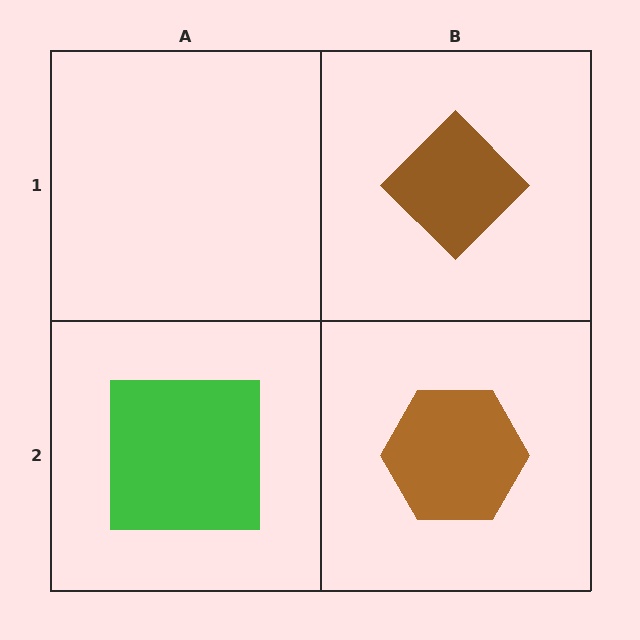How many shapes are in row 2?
2 shapes.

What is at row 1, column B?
A brown diamond.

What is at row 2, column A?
A green square.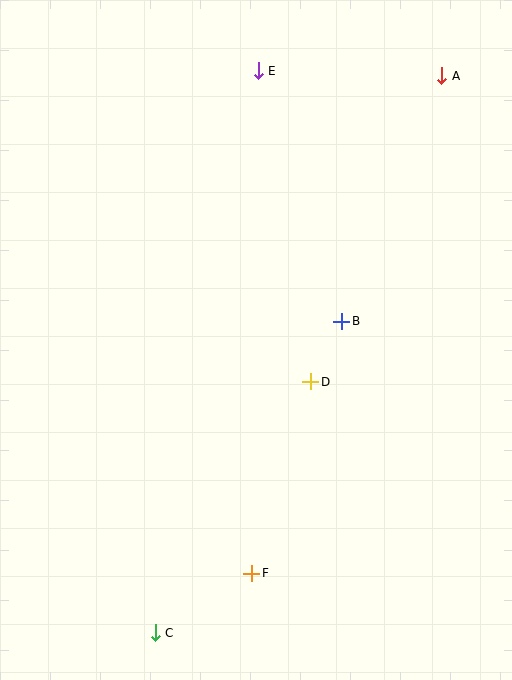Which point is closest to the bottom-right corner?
Point F is closest to the bottom-right corner.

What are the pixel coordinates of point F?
Point F is at (252, 573).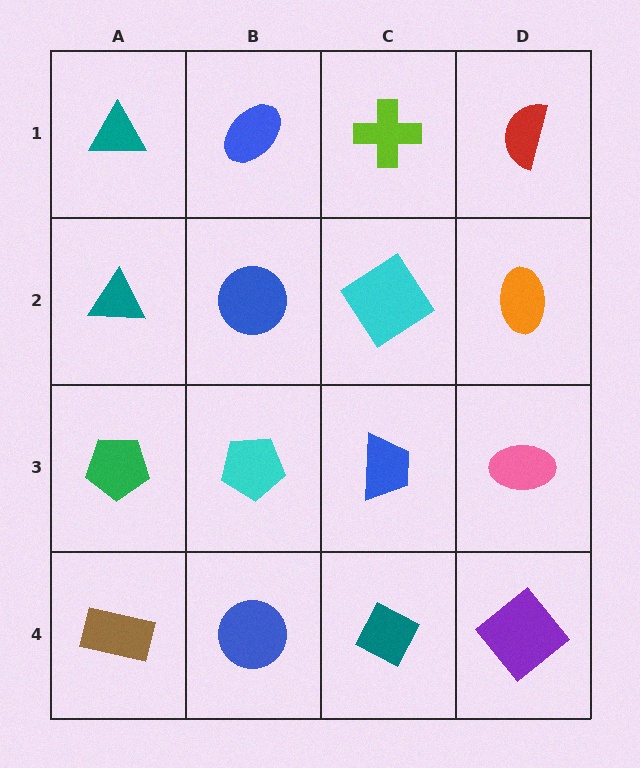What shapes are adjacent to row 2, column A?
A teal triangle (row 1, column A), a green pentagon (row 3, column A), a blue circle (row 2, column B).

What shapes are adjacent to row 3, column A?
A teal triangle (row 2, column A), a brown rectangle (row 4, column A), a cyan pentagon (row 3, column B).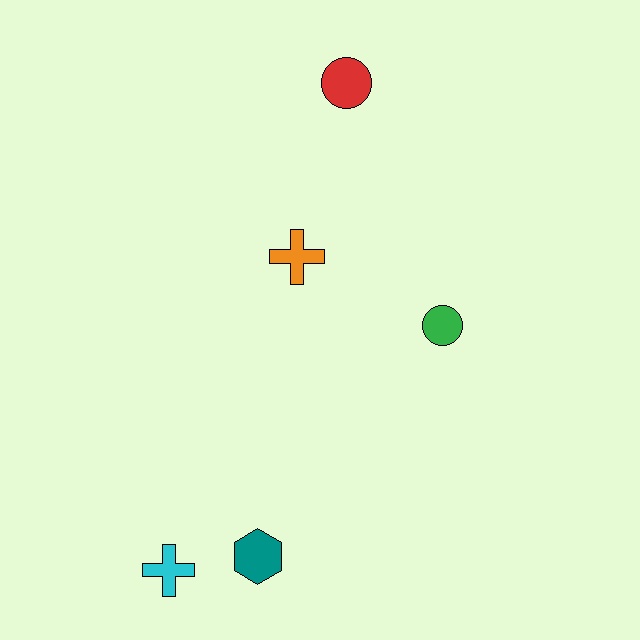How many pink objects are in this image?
There are no pink objects.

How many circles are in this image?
There are 2 circles.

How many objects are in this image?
There are 5 objects.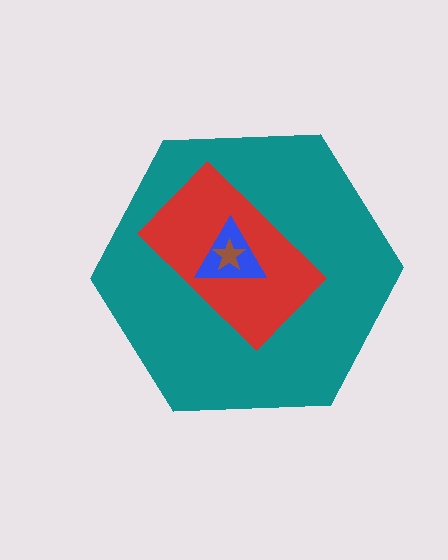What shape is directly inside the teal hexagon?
The red rectangle.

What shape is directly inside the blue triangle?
The brown star.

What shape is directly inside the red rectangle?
The blue triangle.